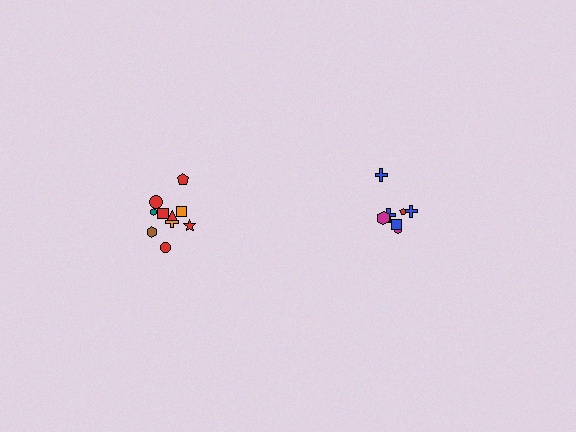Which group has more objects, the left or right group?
The left group.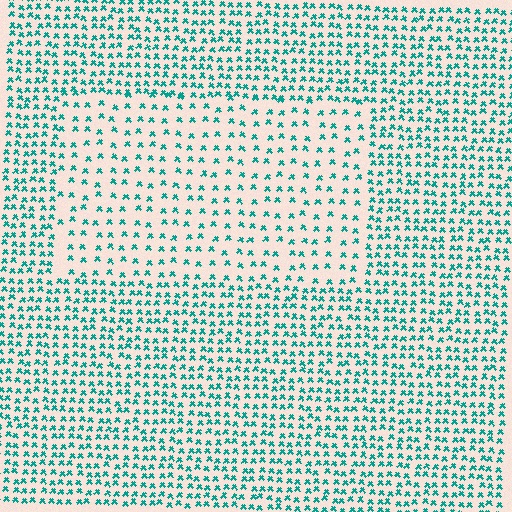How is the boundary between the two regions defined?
The boundary is defined by a change in element density (approximately 2.0x ratio). All elements are the same color, size, and shape.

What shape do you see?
I see a rectangle.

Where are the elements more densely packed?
The elements are more densely packed outside the rectangle boundary.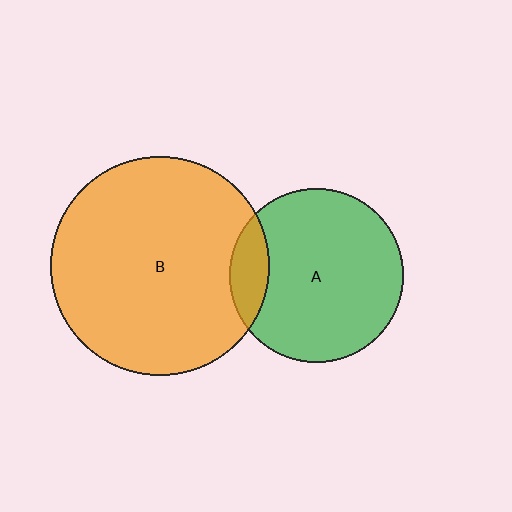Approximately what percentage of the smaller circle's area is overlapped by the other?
Approximately 15%.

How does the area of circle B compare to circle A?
Approximately 1.6 times.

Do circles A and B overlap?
Yes.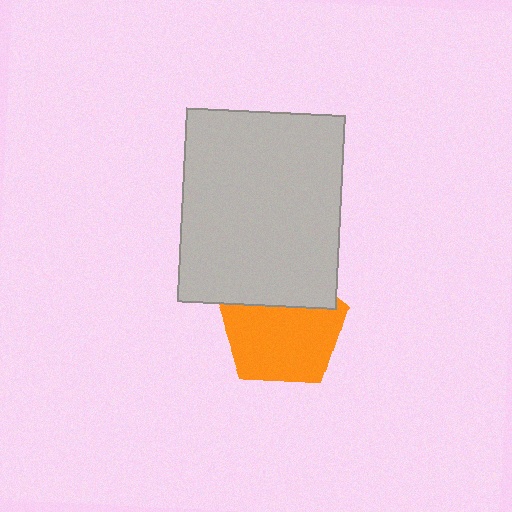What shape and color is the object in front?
The object in front is a light gray rectangle.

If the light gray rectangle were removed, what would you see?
You would see the complete orange pentagon.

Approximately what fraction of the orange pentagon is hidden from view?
Roughly 30% of the orange pentagon is hidden behind the light gray rectangle.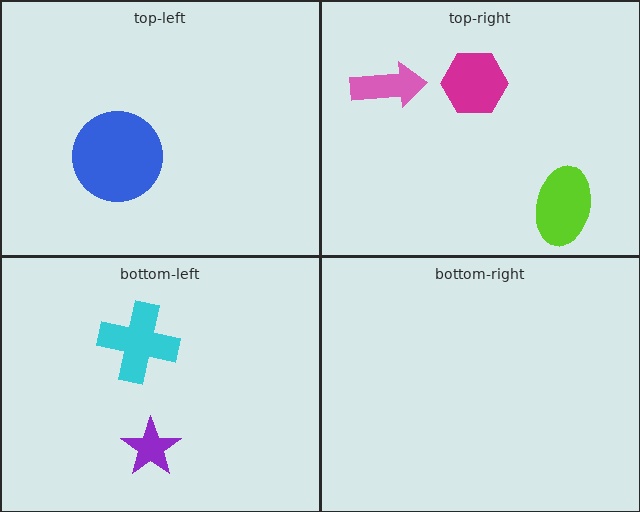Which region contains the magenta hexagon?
The top-right region.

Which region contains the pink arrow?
The top-right region.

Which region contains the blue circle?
The top-left region.